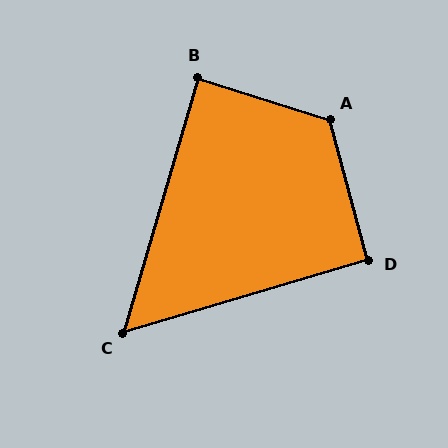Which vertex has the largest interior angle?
A, at approximately 123 degrees.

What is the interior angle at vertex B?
Approximately 89 degrees (approximately right).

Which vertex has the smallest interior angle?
C, at approximately 57 degrees.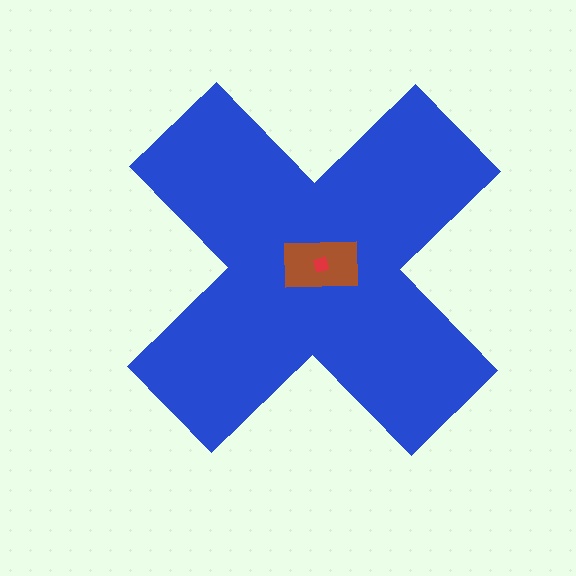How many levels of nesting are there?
3.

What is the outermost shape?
The blue cross.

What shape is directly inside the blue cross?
The brown rectangle.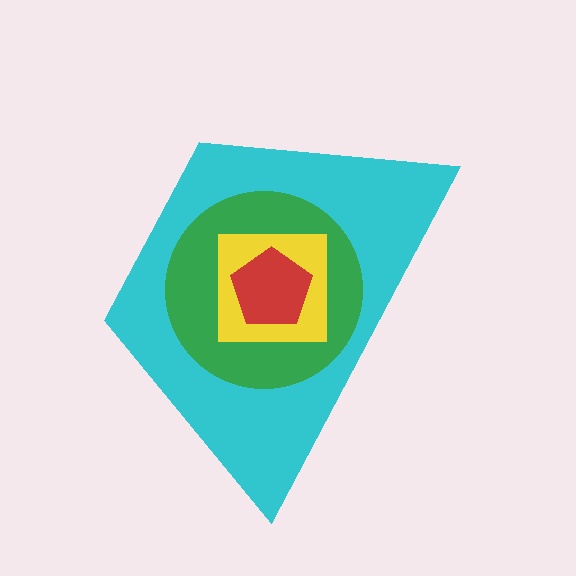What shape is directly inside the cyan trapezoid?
The green circle.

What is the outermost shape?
The cyan trapezoid.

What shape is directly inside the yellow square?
The red pentagon.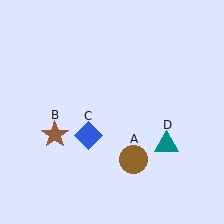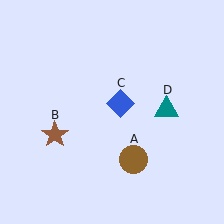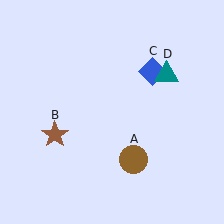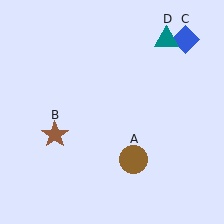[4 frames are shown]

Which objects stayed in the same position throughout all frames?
Brown circle (object A) and brown star (object B) remained stationary.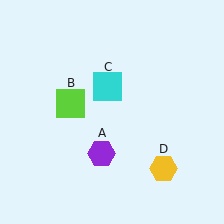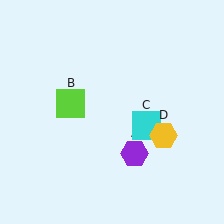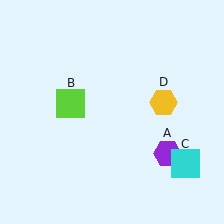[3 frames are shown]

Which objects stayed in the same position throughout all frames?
Lime square (object B) remained stationary.